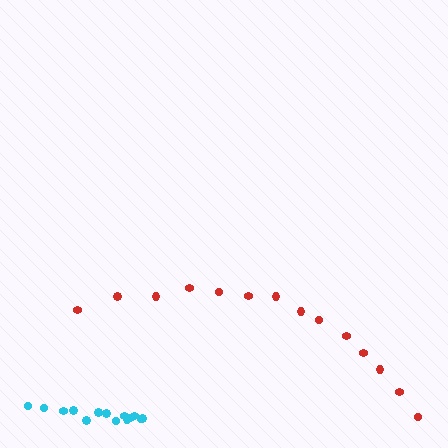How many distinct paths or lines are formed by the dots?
There are 2 distinct paths.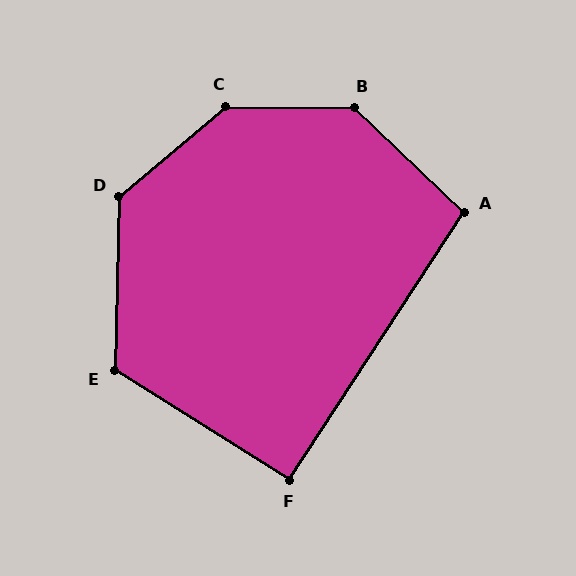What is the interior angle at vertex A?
Approximately 100 degrees (obtuse).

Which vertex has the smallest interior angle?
F, at approximately 91 degrees.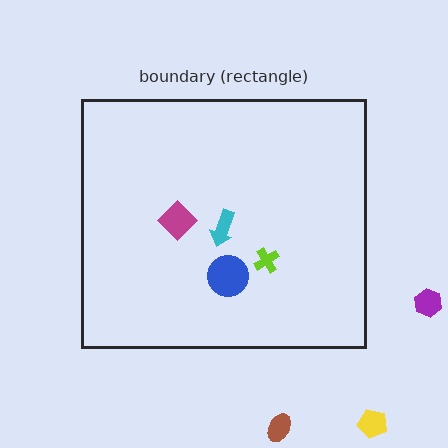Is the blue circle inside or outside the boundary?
Inside.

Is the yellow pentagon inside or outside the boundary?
Outside.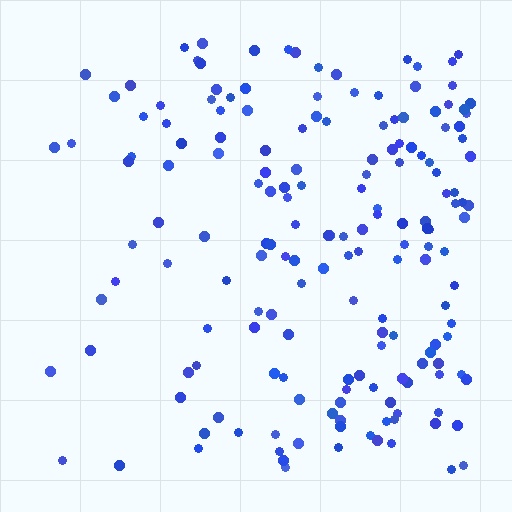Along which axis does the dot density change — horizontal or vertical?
Horizontal.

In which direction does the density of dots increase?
From left to right, with the right side densest.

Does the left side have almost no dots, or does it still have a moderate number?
Still a moderate number, just noticeably fewer than the right.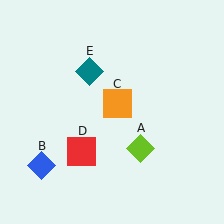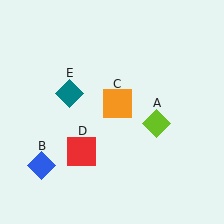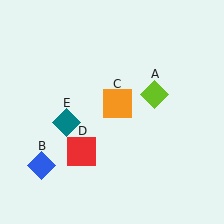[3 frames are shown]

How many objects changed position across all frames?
2 objects changed position: lime diamond (object A), teal diamond (object E).